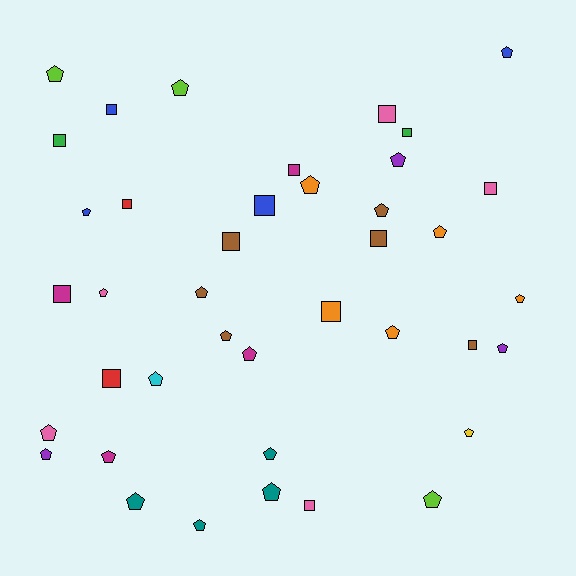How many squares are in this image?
There are 15 squares.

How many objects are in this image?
There are 40 objects.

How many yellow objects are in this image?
There is 1 yellow object.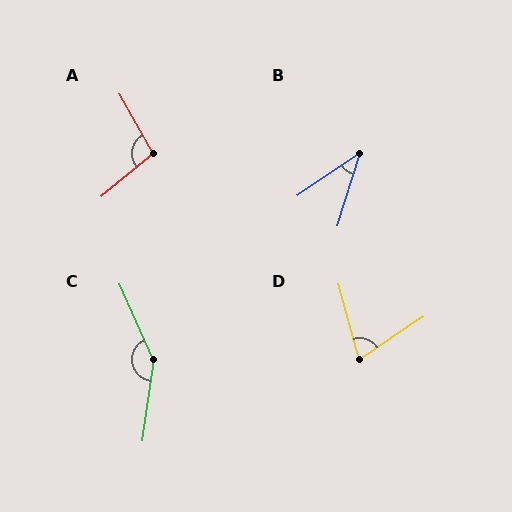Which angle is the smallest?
B, at approximately 38 degrees.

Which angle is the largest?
C, at approximately 148 degrees.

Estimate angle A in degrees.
Approximately 100 degrees.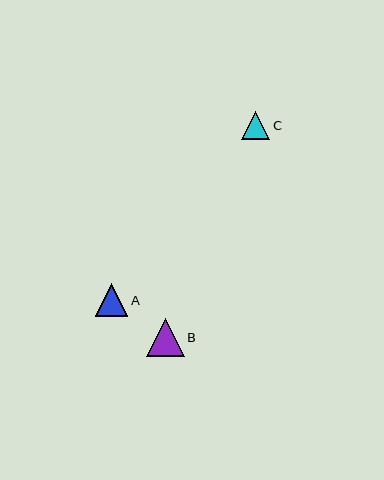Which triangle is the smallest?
Triangle C is the smallest with a size of approximately 28 pixels.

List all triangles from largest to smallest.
From largest to smallest: B, A, C.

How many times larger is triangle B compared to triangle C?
Triangle B is approximately 1.3 times the size of triangle C.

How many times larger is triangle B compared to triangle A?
Triangle B is approximately 1.2 times the size of triangle A.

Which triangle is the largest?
Triangle B is the largest with a size of approximately 38 pixels.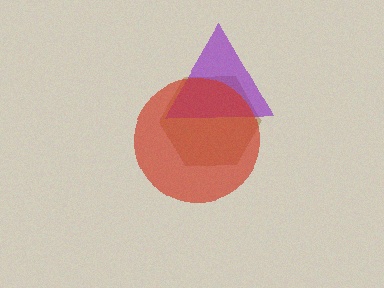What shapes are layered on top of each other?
The layered shapes are: a brown hexagon, a purple triangle, a red circle.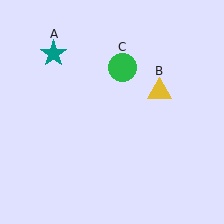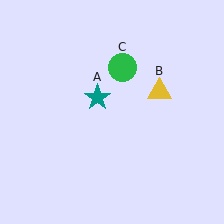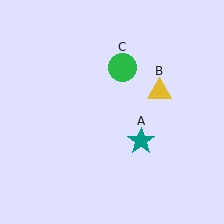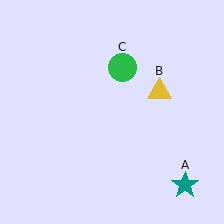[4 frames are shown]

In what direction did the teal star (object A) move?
The teal star (object A) moved down and to the right.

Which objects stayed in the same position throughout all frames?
Yellow triangle (object B) and green circle (object C) remained stationary.